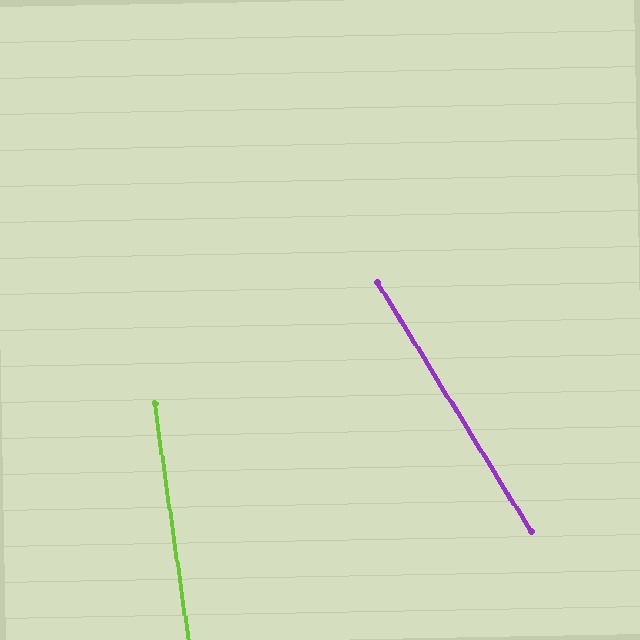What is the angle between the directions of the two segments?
Approximately 23 degrees.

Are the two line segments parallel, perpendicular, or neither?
Neither parallel nor perpendicular — they differ by about 23°.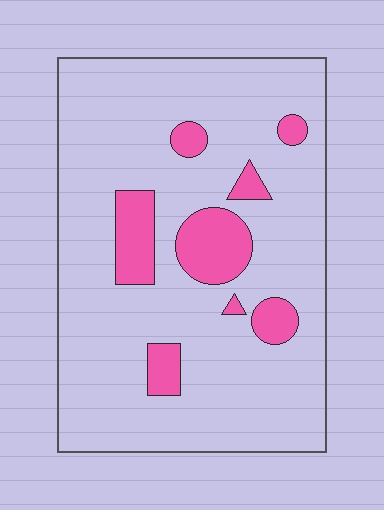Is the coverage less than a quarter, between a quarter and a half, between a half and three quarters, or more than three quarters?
Less than a quarter.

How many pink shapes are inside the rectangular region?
8.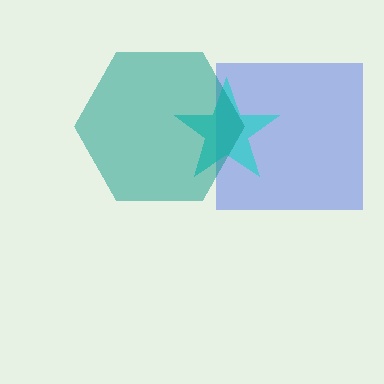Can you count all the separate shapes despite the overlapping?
Yes, there are 3 separate shapes.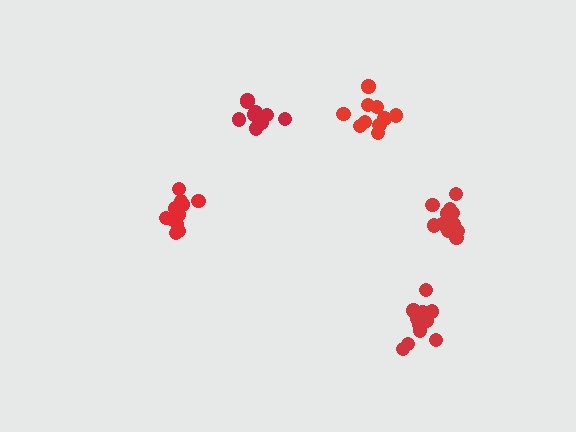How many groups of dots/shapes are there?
There are 5 groups.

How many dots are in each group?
Group 1: 9 dots, Group 2: 14 dots, Group 3: 12 dots, Group 4: 10 dots, Group 5: 12 dots (57 total).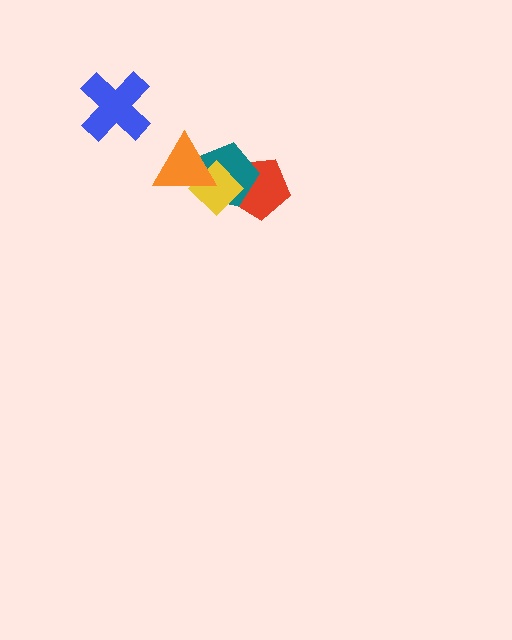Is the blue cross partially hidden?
No, no other shape covers it.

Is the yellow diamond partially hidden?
Yes, it is partially covered by another shape.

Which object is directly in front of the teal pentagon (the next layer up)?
The yellow diamond is directly in front of the teal pentagon.